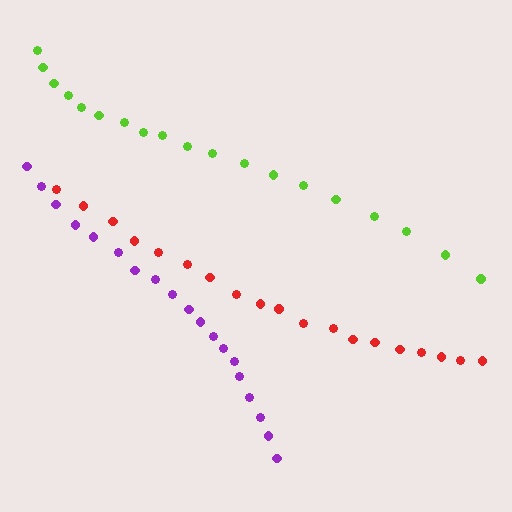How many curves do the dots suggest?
There are 3 distinct paths.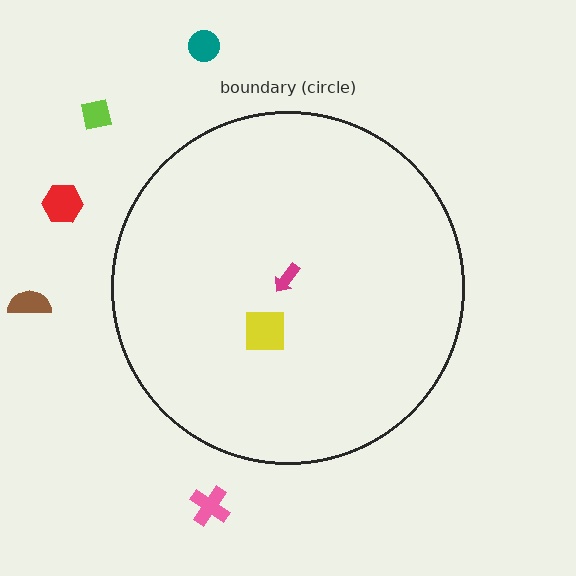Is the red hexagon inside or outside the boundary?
Outside.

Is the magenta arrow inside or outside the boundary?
Inside.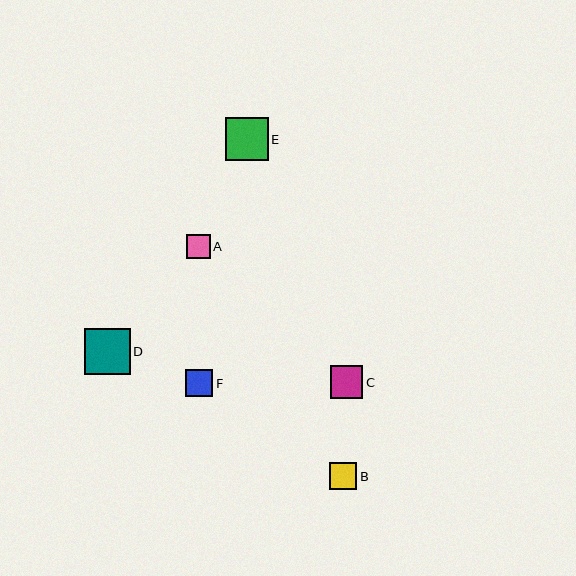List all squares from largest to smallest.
From largest to smallest: D, E, C, B, F, A.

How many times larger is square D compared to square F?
Square D is approximately 1.7 times the size of square F.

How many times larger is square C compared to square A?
Square C is approximately 1.4 times the size of square A.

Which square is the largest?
Square D is the largest with a size of approximately 46 pixels.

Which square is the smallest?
Square A is the smallest with a size of approximately 24 pixels.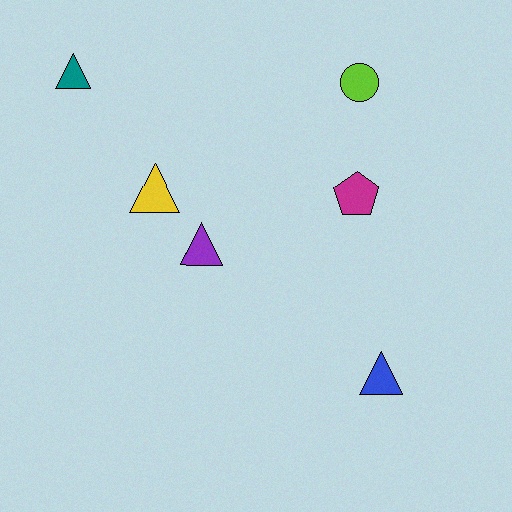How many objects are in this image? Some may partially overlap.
There are 6 objects.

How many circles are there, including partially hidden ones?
There is 1 circle.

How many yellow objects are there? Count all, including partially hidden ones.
There is 1 yellow object.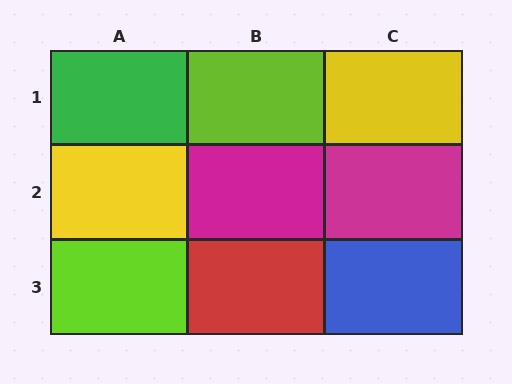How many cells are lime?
2 cells are lime.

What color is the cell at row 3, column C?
Blue.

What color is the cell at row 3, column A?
Lime.